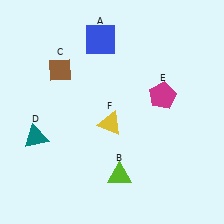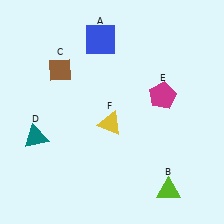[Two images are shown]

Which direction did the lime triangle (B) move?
The lime triangle (B) moved right.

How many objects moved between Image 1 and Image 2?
1 object moved between the two images.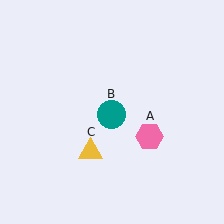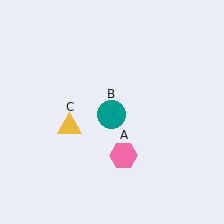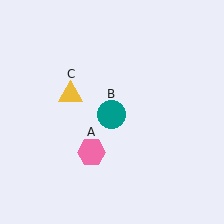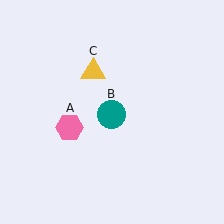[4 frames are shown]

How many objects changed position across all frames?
2 objects changed position: pink hexagon (object A), yellow triangle (object C).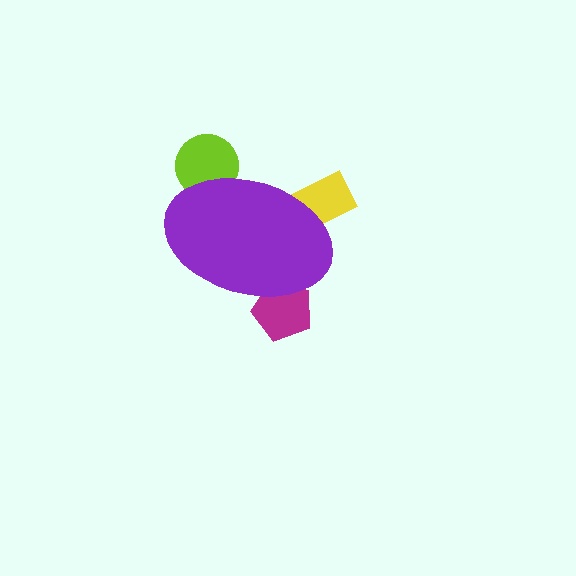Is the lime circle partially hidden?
Yes, the lime circle is partially hidden behind the purple ellipse.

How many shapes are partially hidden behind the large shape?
3 shapes are partially hidden.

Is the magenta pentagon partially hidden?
Yes, the magenta pentagon is partially hidden behind the purple ellipse.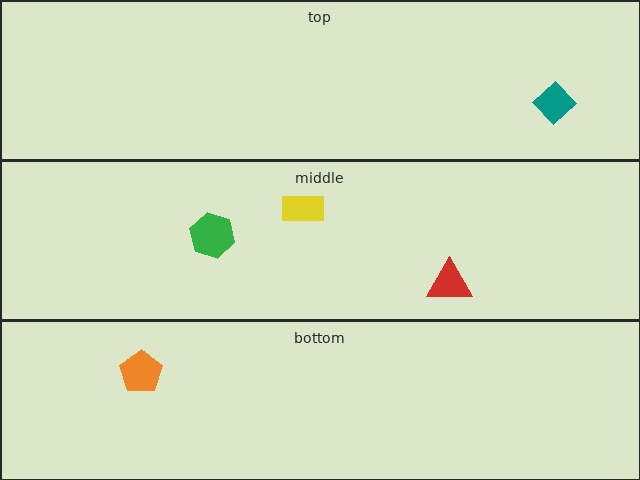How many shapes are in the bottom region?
1.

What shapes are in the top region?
The teal diamond.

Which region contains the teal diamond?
The top region.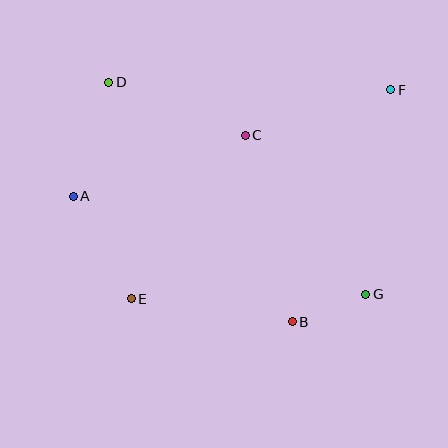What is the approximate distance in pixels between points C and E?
The distance between C and E is approximately 199 pixels.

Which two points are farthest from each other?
Points A and F are farthest from each other.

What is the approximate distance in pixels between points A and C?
The distance between A and C is approximately 183 pixels.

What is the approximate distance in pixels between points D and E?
The distance between D and E is approximately 217 pixels.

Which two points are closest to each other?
Points B and G are closest to each other.